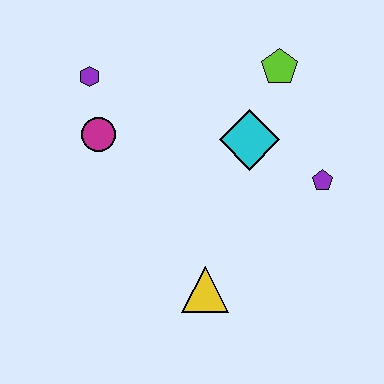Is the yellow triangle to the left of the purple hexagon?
No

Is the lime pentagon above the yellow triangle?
Yes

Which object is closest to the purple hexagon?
The magenta circle is closest to the purple hexagon.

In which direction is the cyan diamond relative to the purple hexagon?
The cyan diamond is to the right of the purple hexagon.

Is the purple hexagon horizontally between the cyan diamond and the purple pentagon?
No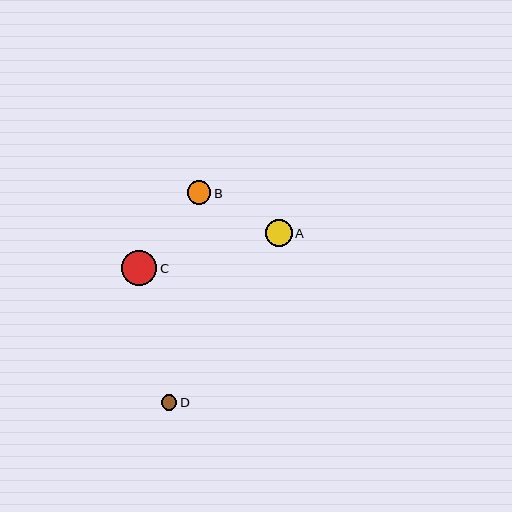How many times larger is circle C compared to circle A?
Circle C is approximately 1.3 times the size of circle A.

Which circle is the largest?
Circle C is the largest with a size of approximately 36 pixels.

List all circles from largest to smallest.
From largest to smallest: C, A, B, D.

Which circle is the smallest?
Circle D is the smallest with a size of approximately 15 pixels.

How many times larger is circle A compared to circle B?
Circle A is approximately 1.2 times the size of circle B.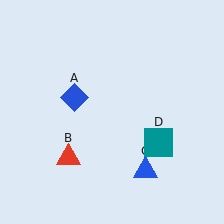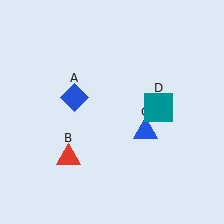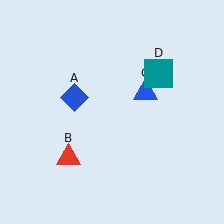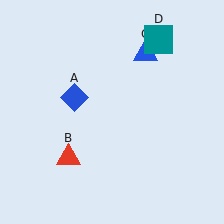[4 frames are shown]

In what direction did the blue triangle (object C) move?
The blue triangle (object C) moved up.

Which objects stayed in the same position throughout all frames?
Blue diamond (object A) and red triangle (object B) remained stationary.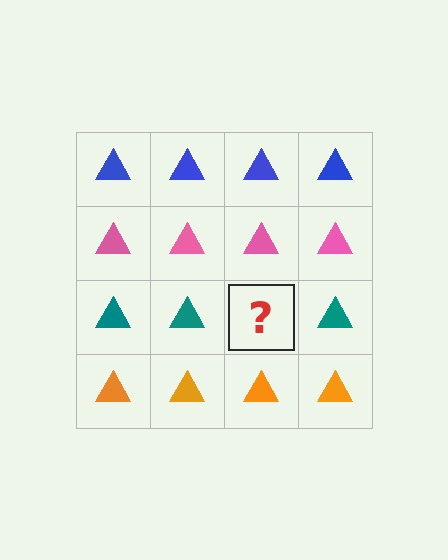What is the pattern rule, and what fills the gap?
The rule is that each row has a consistent color. The gap should be filled with a teal triangle.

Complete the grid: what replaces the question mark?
The question mark should be replaced with a teal triangle.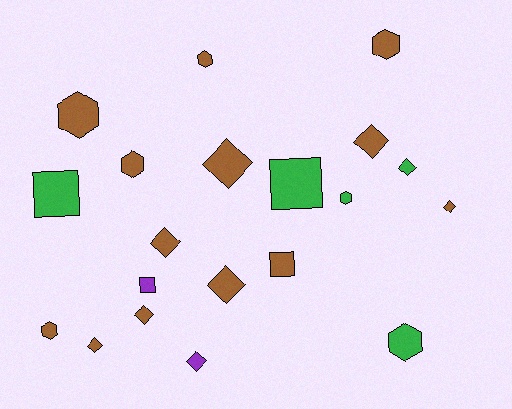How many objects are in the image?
There are 20 objects.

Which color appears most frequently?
Brown, with 13 objects.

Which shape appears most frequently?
Diamond, with 9 objects.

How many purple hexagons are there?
There are no purple hexagons.